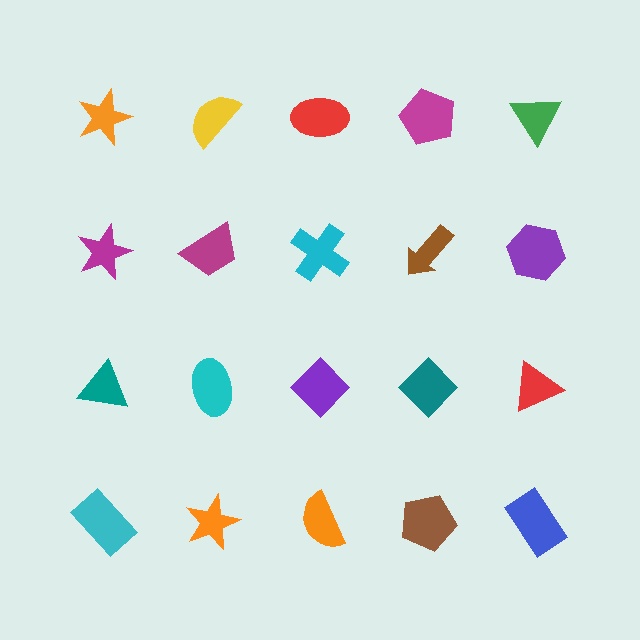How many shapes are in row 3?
5 shapes.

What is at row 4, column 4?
A brown pentagon.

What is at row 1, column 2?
A yellow semicircle.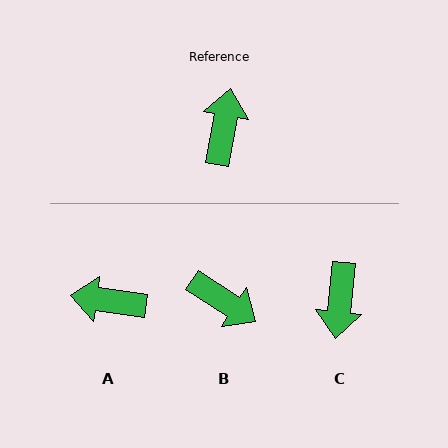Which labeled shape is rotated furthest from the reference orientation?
C, about 176 degrees away.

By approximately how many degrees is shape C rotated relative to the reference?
Approximately 176 degrees clockwise.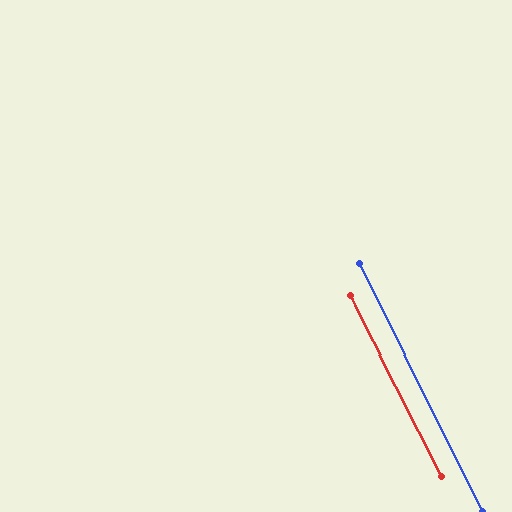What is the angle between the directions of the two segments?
Approximately 0 degrees.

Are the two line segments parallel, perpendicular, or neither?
Parallel — their directions differ by only 0.4°.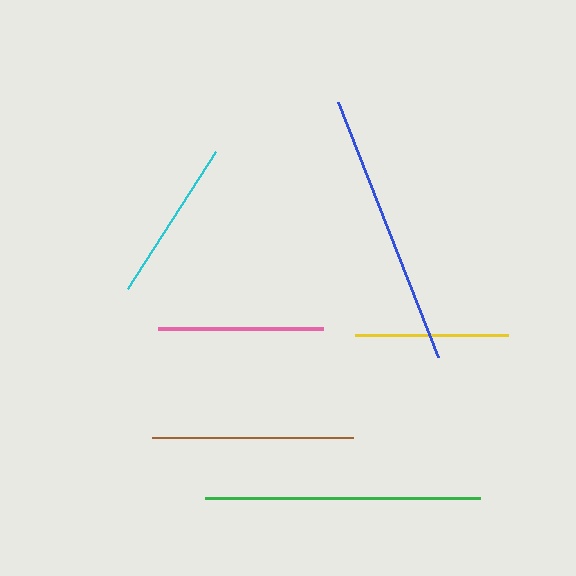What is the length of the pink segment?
The pink segment is approximately 164 pixels long.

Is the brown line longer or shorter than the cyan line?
The brown line is longer than the cyan line.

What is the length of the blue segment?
The blue segment is approximately 274 pixels long.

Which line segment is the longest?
The green line is the longest at approximately 274 pixels.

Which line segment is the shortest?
The yellow line is the shortest at approximately 154 pixels.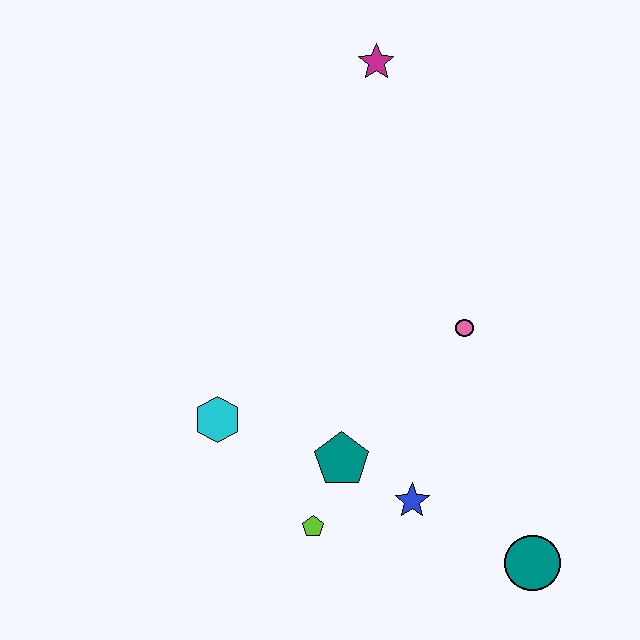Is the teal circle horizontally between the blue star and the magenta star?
No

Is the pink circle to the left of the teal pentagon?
No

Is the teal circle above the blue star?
No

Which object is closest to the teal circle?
The blue star is closest to the teal circle.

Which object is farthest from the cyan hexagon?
The magenta star is farthest from the cyan hexagon.